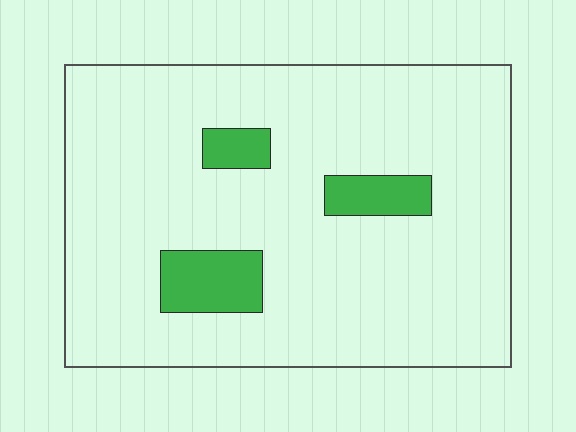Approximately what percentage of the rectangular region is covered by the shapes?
Approximately 10%.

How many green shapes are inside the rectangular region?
3.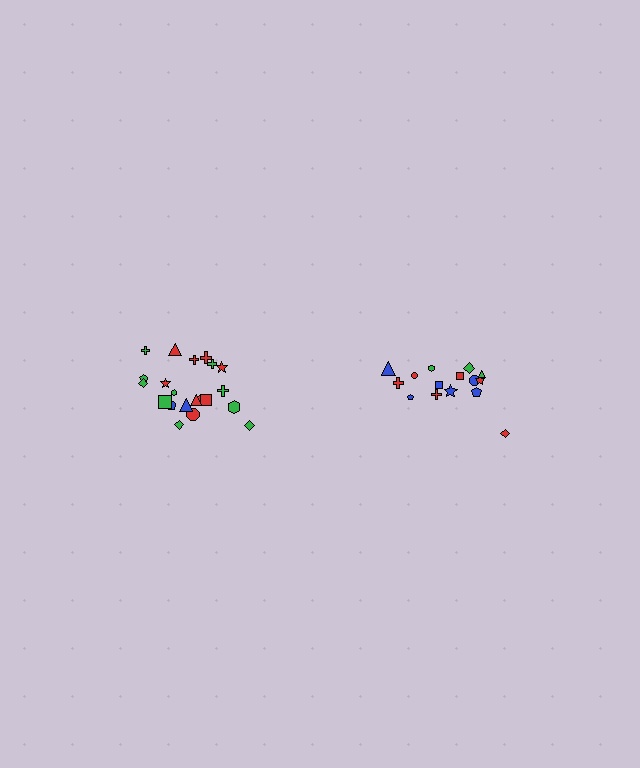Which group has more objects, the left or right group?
The left group.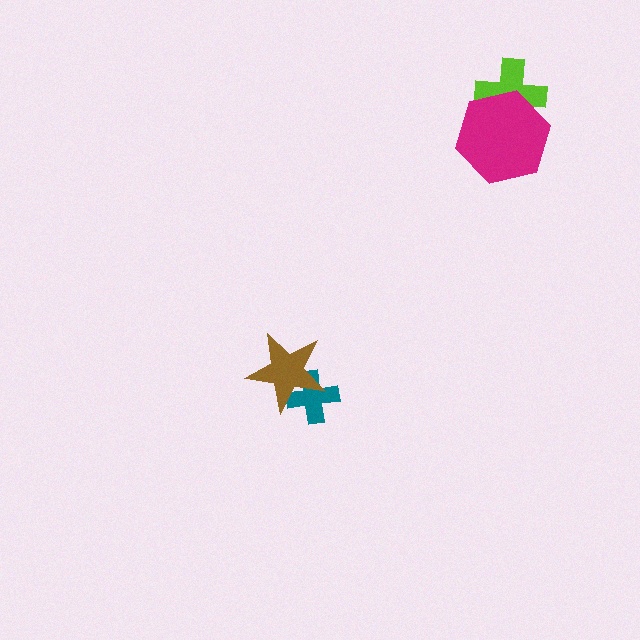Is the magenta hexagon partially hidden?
No, no other shape covers it.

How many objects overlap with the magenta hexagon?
1 object overlaps with the magenta hexagon.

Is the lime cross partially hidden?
Yes, it is partially covered by another shape.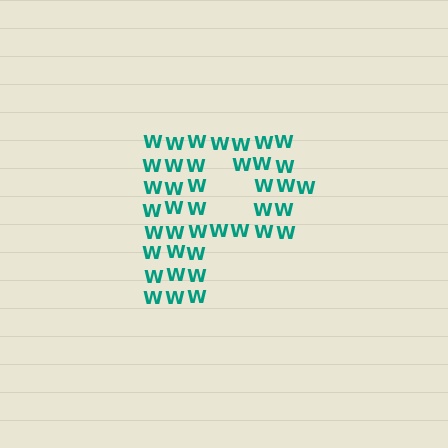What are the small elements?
The small elements are letter W's.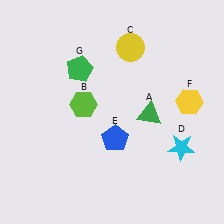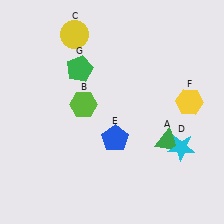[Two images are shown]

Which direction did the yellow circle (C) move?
The yellow circle (C) moved left.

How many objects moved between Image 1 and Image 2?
2 objects moved between the two images.